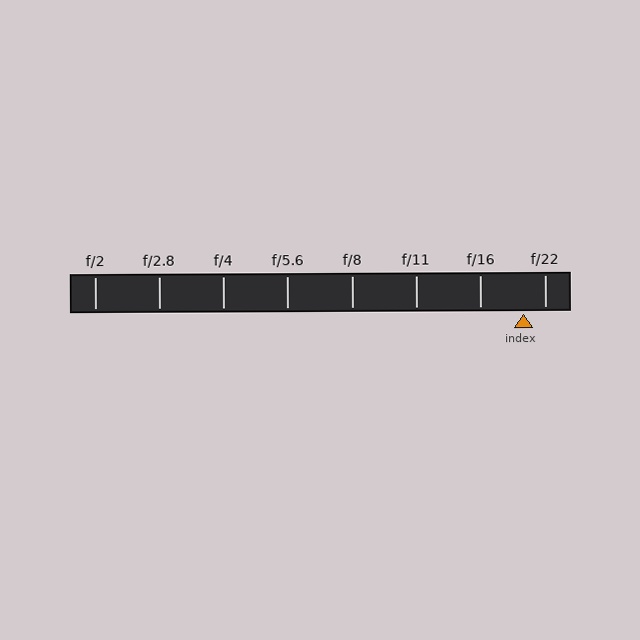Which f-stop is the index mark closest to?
The index mark is closest to f/22.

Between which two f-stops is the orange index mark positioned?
The index mark is between f/16 and f/22.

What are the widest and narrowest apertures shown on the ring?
The widest aperture shown is f/2 and the narrowest is f/22.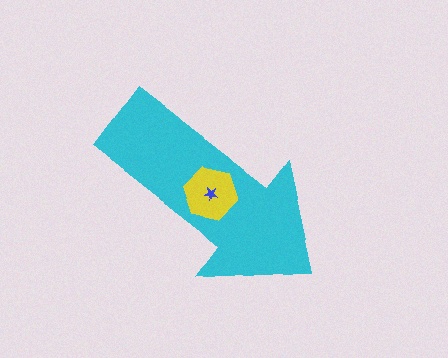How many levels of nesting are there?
3.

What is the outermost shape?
The cyan arrow.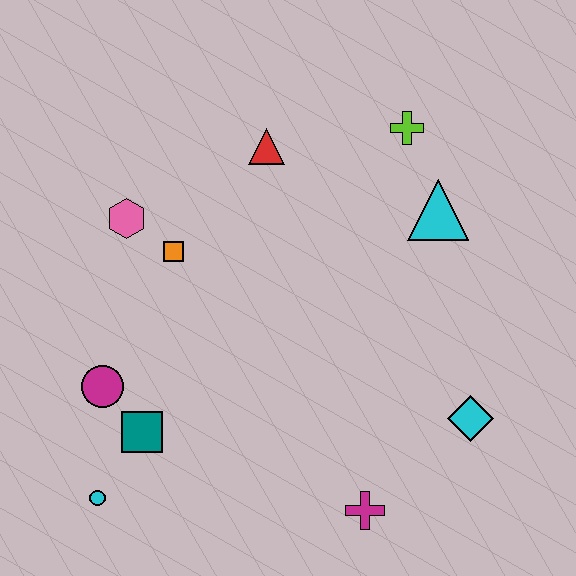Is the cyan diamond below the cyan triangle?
Yes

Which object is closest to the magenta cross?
The cyan diamond is closest to the magenta cross.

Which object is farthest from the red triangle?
The cyan circle is farthest from the red triangle.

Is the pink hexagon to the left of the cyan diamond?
Yes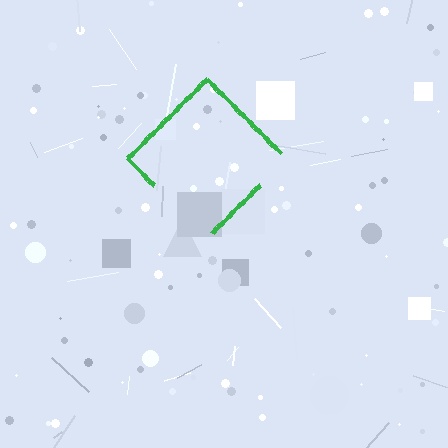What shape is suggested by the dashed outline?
The dashed outline suggests a diamond.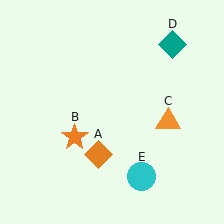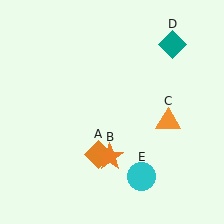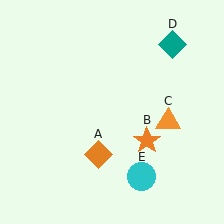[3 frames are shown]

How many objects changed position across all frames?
1 object changed position: orange star (object B).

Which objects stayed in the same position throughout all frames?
Orange diamond (object A) and orange triangle (object C) and teal diamond (object D) and cyan circle (object E) remained stationary.